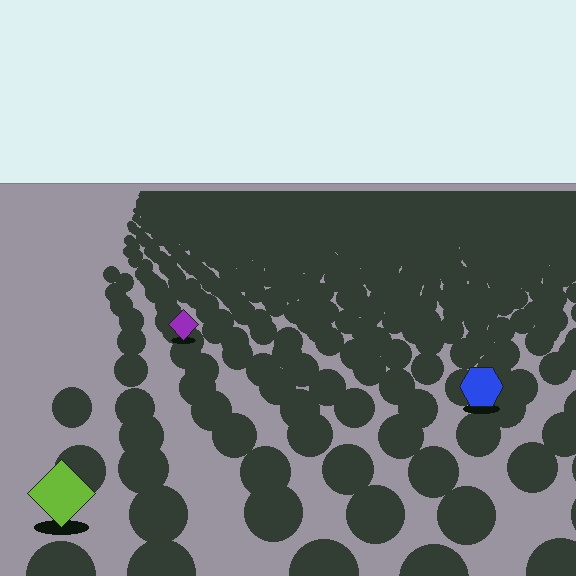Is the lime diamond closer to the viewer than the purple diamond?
Yes. The lime diamond is closer — you can tell from the texture gradient: the ground texture is coarser near it.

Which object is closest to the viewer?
The lime diamond is closest. The texture marks near it are larger and more spread out.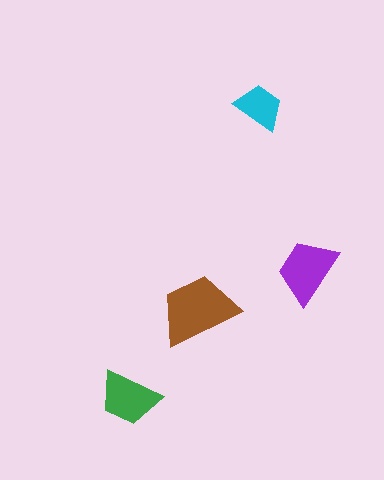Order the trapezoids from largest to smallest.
the brown one, the purple one, the green one, the cyan one.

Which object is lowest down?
The green trapezoid is bottommost.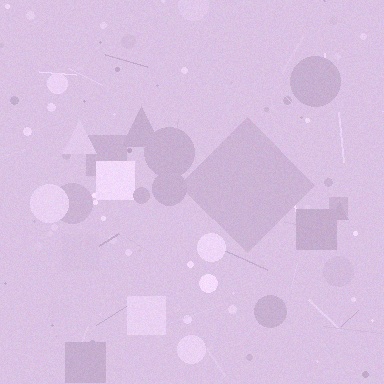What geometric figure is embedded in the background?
A diamond is embedded in the background.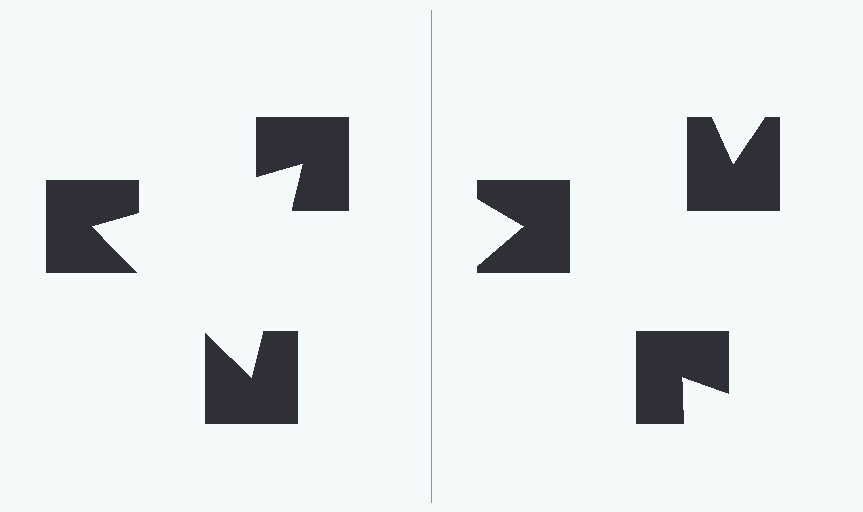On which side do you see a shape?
An illusory triangle appears on the left side. On the right side the wedge cuts are rotated, so no coherent shape forms.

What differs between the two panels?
The notched squares are positioned identically on both sides; only the wedge orientations differ. On the left they align to a triangle; on the right they are misaligned.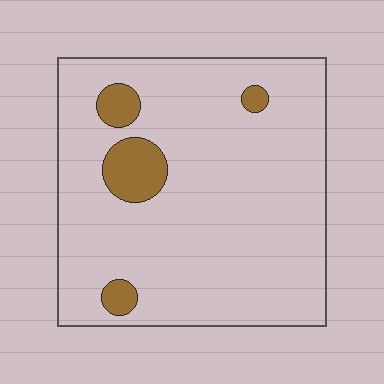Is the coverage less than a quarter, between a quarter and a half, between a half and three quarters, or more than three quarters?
Less than a quarter.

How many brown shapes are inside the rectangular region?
4.